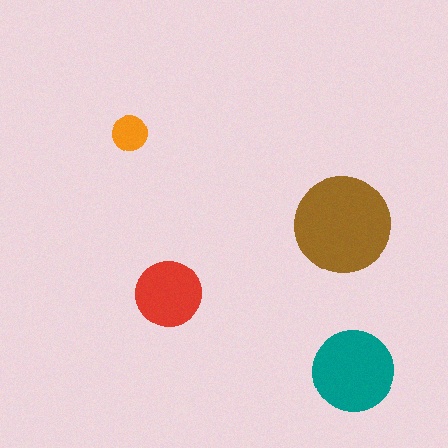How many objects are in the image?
There are 4 objects in the image.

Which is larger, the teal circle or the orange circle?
The teal one.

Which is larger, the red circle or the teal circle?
The teal one.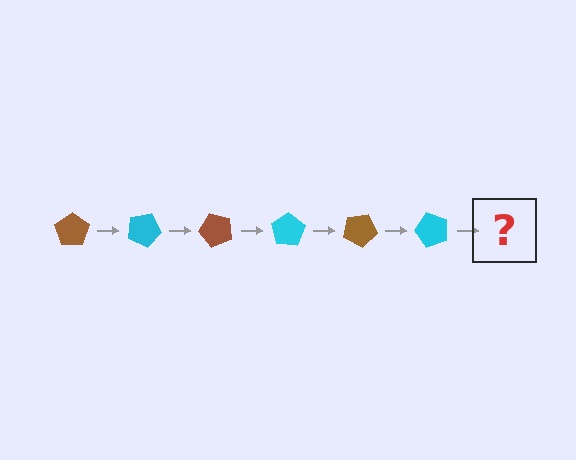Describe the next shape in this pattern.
It should be a brown pentagon, rotated 150 degrees from the start.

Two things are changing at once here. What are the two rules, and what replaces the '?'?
The two rules are that it rotates 25 degrees each step and the color cycles through brown and cyan. The '?' should be a brown pentagon, rotated 150 degrees from the start.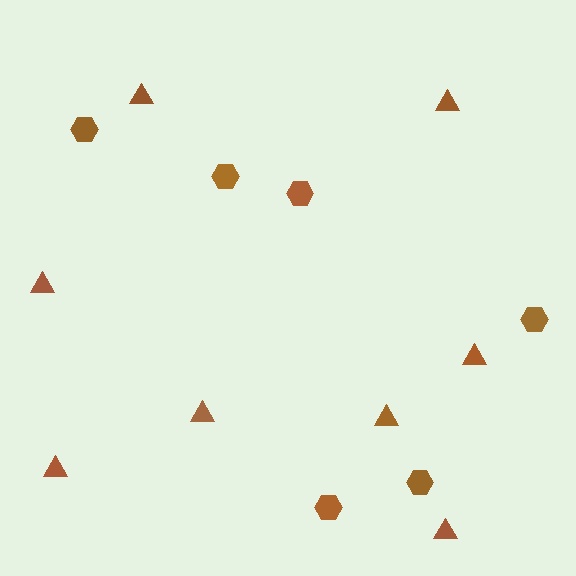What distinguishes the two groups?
There are 2 groups: one group of hexagons (6) and one group of triangles (8).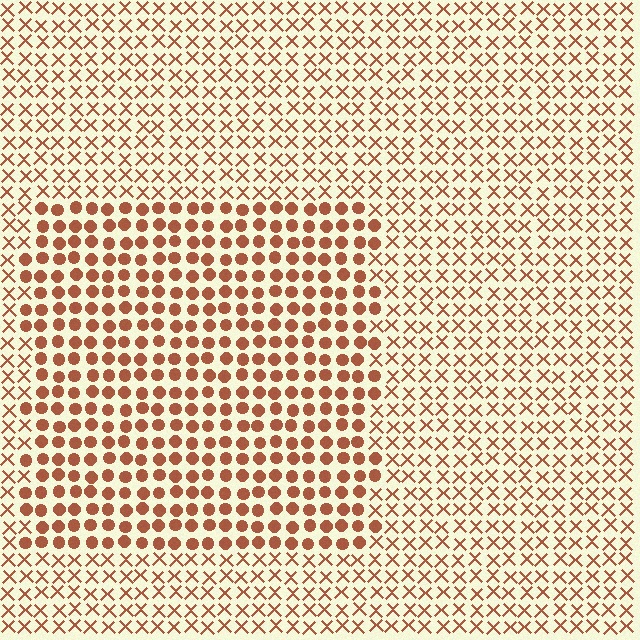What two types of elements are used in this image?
The image uses circles inside the rectangle region and X marks outside it.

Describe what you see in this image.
The image is filled with small brown elements arranged in a uniform grid. A rectangle-shaped region contains circles, while the surrounding area contains X marks. The boundary is defined purely by the change in element shape.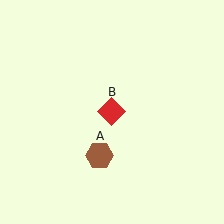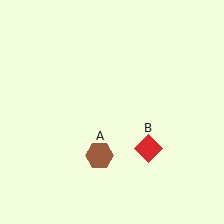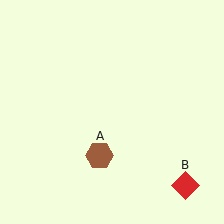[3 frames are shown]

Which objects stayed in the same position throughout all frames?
Brown hexagon (object A) remained stationary.